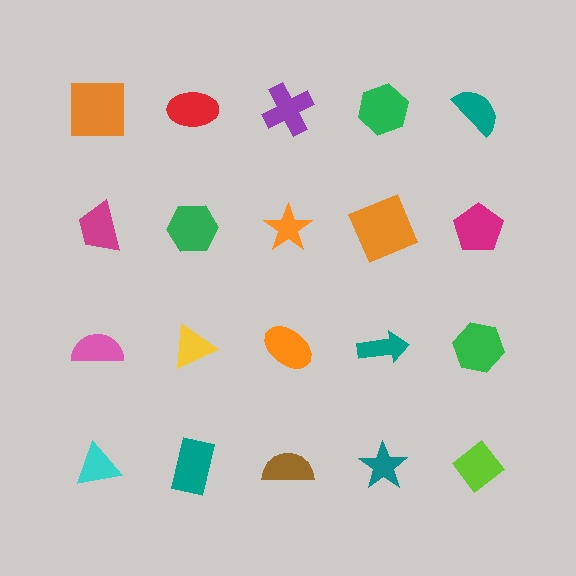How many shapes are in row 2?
5 shapes.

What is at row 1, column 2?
A red ellipse.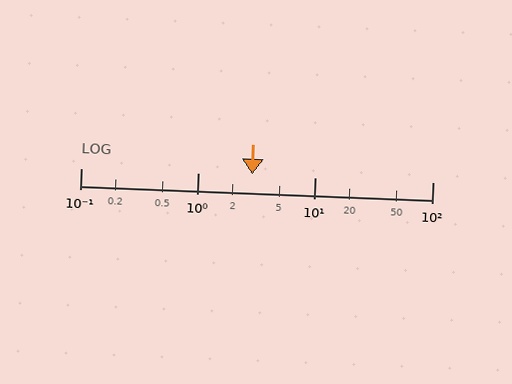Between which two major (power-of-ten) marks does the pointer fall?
The pointer is between 1 and 10.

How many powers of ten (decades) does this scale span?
The scale spans 3 decades, from 0.1 to 100.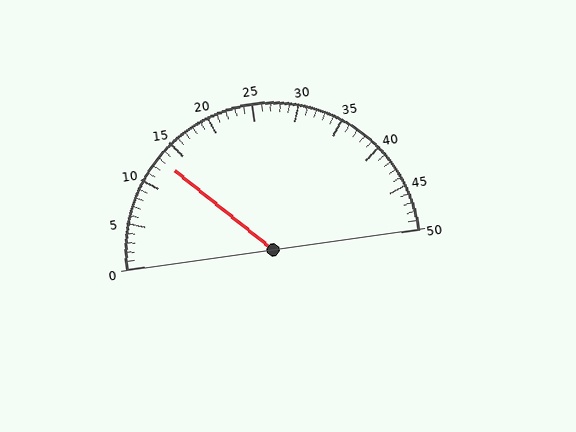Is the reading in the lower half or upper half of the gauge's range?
The reading is in the lower half of the range (0 to 50).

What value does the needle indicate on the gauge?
The needle indicates approximately 13.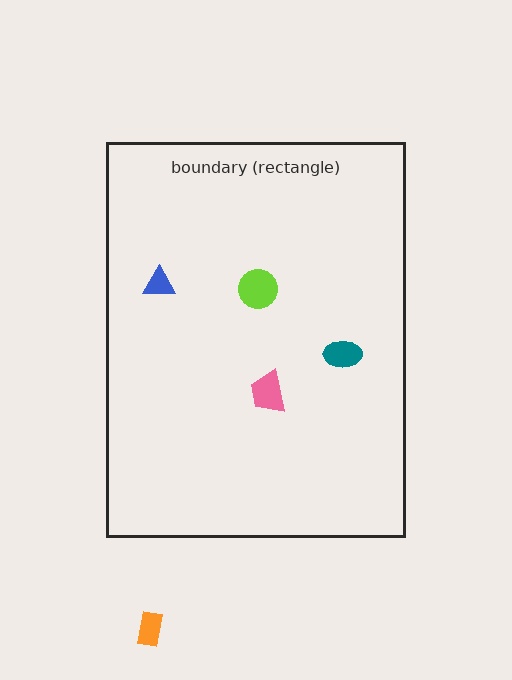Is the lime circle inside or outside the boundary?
Inside.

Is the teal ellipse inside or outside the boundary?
Inside.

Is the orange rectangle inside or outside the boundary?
Outside.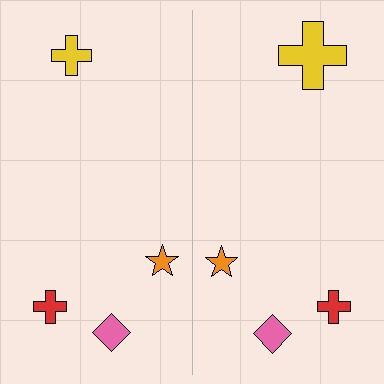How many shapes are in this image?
There are 8 shapes in this image.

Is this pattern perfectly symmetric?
No, the pattern is not perfectly symmetric. The yellow cross on the right side has a different size than its mirror counterpart.